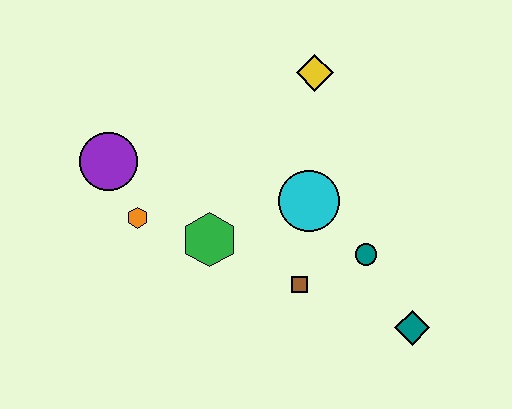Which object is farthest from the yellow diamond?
The teal diamond is farthest from the yellow diamond.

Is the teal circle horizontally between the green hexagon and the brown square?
No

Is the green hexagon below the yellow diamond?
Yes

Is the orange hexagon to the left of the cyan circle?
Yes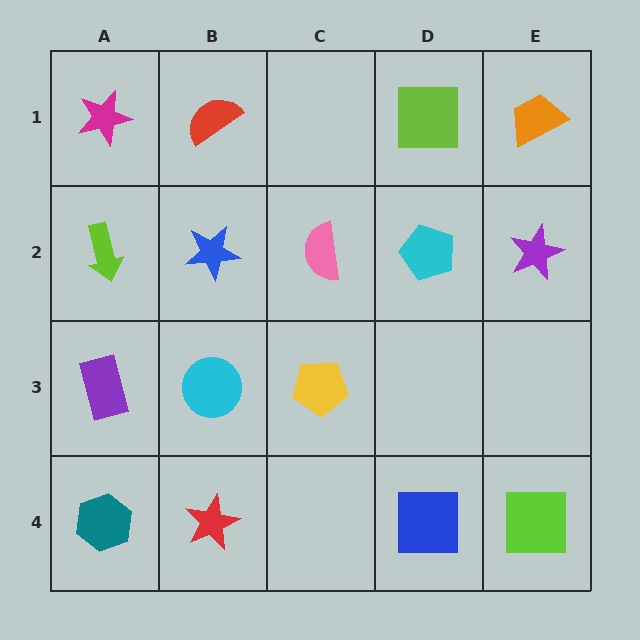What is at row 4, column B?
A red star.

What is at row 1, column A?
A magenta star.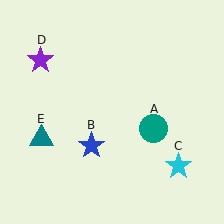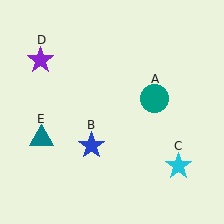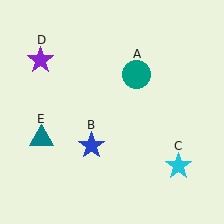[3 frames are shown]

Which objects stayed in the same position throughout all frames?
Blue star (object B) and cyan star (object C) and purple star (object D) and teal triangle (object E) remained stationary.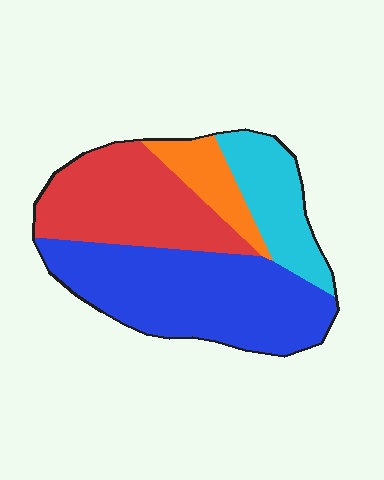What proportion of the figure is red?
Red covers about 30% of the figure.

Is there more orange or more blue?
Blue.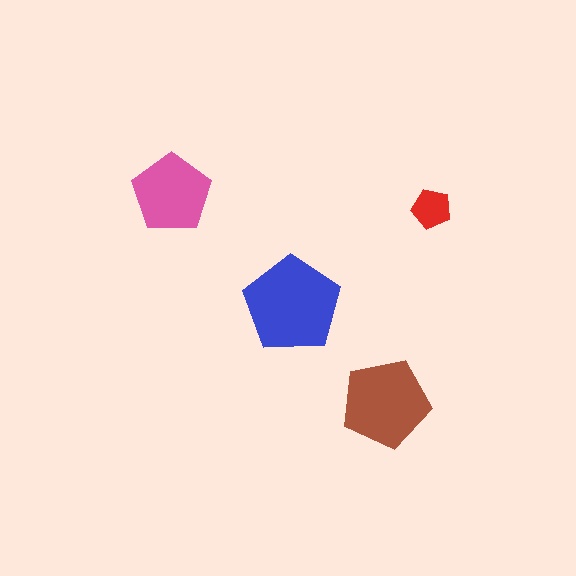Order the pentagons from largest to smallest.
the blue one, the brown one, the pink one, the red one.